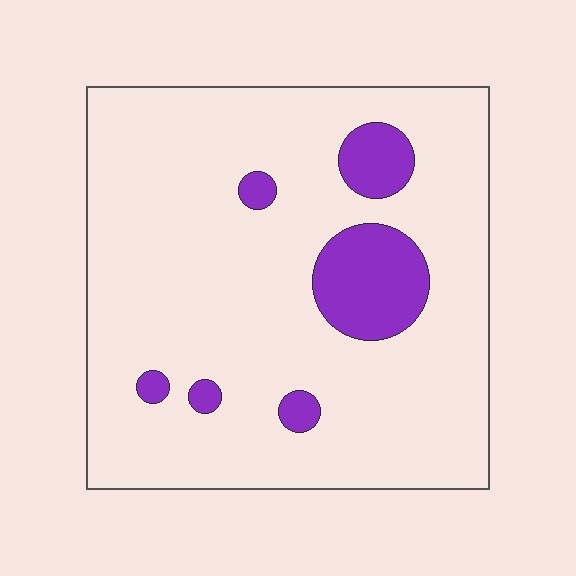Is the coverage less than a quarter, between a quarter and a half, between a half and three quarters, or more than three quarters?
Less than a quarter.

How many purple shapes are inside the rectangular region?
6.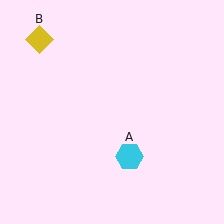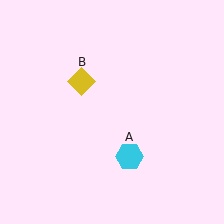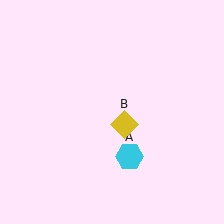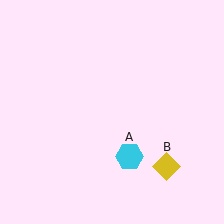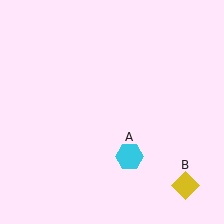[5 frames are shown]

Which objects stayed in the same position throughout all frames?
Cyan hexagon (object A) remained stationary.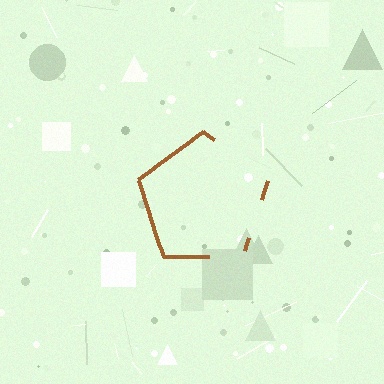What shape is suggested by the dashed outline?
The dashed outline suggests a pentagon.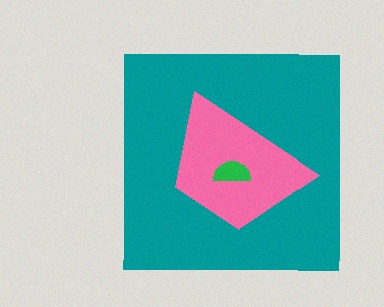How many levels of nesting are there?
3.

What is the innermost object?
The green semicircle.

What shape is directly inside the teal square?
The pink trapezoid.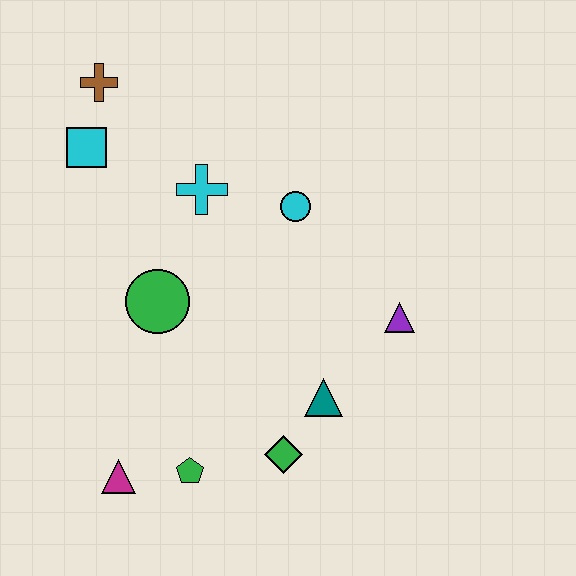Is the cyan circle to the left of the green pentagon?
No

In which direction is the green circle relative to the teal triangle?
The green circle is to the left of the teal triangle.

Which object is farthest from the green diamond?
The brown cross is farthest from the green diamond.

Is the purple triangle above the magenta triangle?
Yes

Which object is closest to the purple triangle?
The teal triangle is closest to the purple triangle.